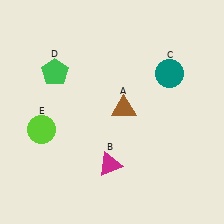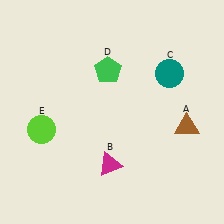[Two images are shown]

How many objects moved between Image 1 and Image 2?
2 objects moved between the two images.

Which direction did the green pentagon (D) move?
The green pentagon (D) moved right.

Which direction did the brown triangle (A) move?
The brown triangle (A) moved right.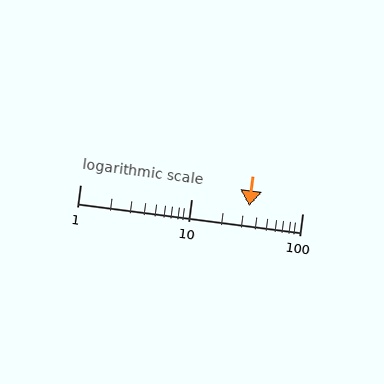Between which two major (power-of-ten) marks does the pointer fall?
The pointer is between 10 and 100.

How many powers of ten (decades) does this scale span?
The scale spans 2 decades, from 1 to 100.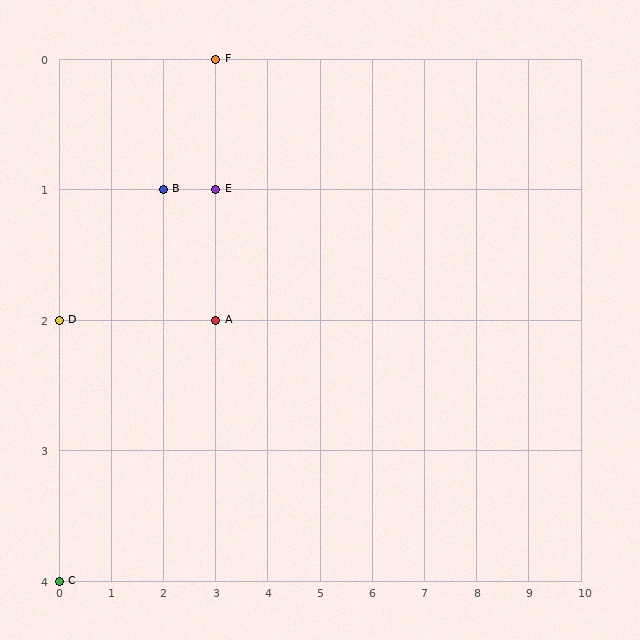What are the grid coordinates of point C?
Point C is at grid coordinates (0, 4).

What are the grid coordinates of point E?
Point E is at grid coordinates (3, 1).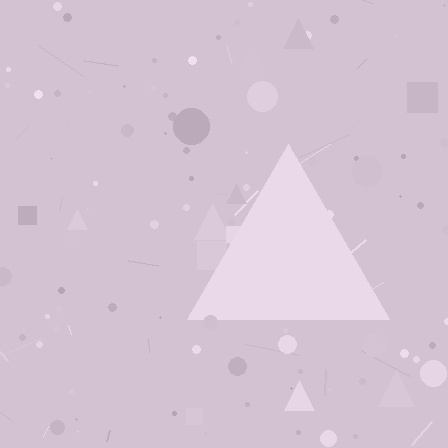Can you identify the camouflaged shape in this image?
The camouflaged shape is a triangle.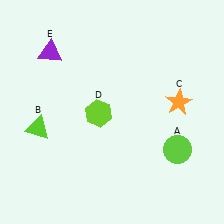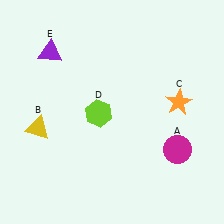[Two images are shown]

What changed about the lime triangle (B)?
In Image 1, B is lime. In Image 2, it changed to yellow.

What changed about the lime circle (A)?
In Image 1, A is lime. In Image 2, it changed to magenta.